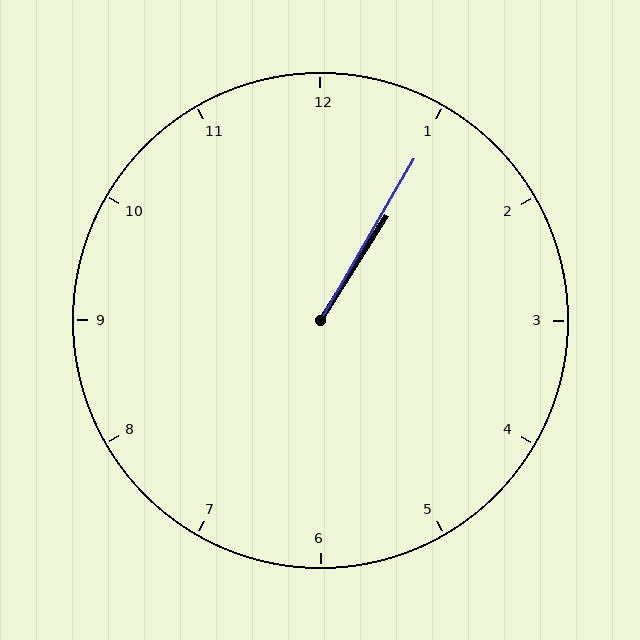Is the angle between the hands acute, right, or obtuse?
It is acute.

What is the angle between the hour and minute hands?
Approximately 2 degrees.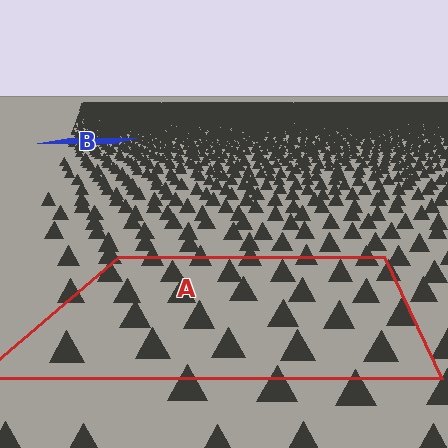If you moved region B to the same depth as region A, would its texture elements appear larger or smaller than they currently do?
They would appear larger. At a closer depth, the same texture elements are projected at a bigger on-screen size.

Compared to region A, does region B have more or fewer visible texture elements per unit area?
Region B has more texture elements per unit area — they are packed more densely because it is farther away.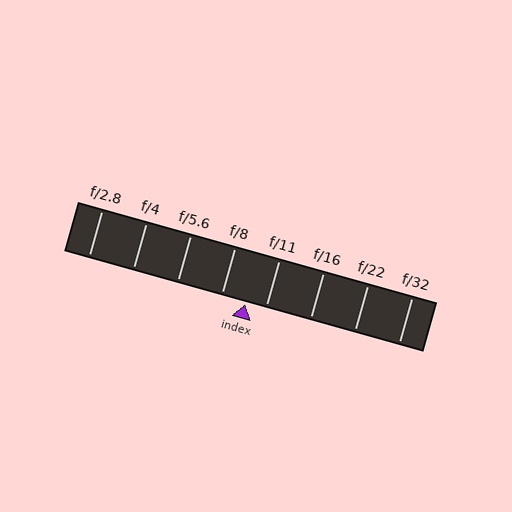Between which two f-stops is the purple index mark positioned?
The index mark is between f/8 and f/11.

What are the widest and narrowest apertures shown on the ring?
The widest aperture shown is f/2.8 and the narrowest is f/32.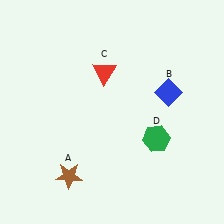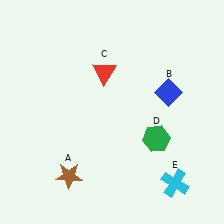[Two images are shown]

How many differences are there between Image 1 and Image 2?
There is 1 difference between the two images.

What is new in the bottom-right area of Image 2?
A cyan cross (E) was added in the bottom-right area of Image 2.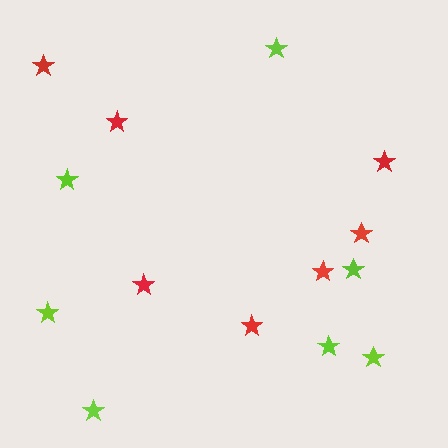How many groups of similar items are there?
There are 2 groups: one group of lime stars (7) and one group of red stars (7).